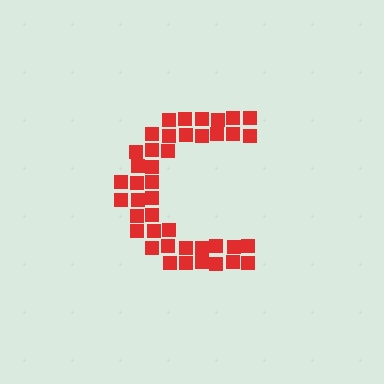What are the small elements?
The small elements are squares.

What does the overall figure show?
The overall figure shows the letter C.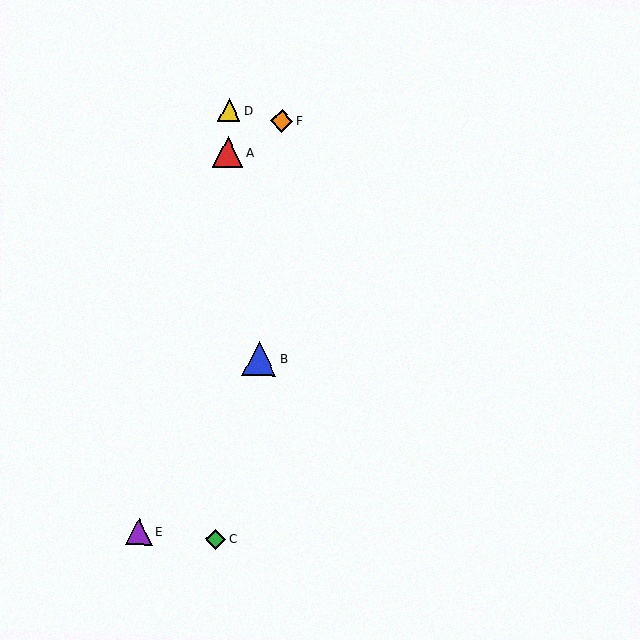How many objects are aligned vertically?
3 objects (A, C, D) are aligned vertically.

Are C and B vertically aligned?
No, C is at x≈216 and B is at x≈259.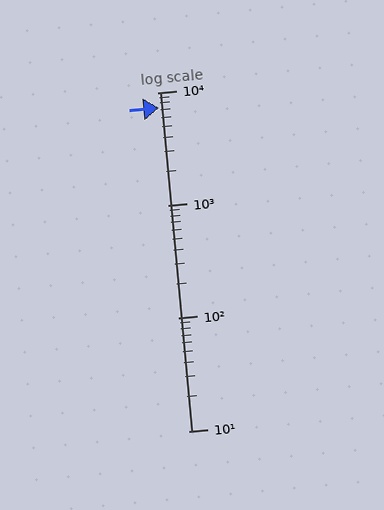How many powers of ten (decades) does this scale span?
The scale spans 3 decades, from 10 to 10000.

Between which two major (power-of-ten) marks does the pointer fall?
The pointer is between 1000 and 10000.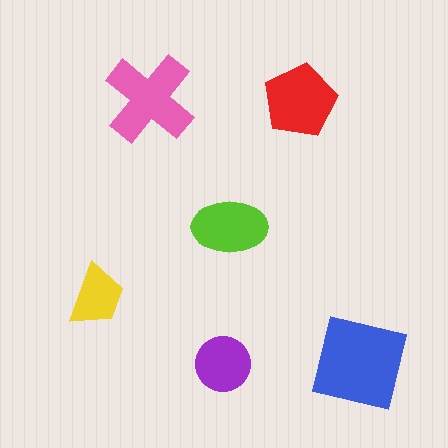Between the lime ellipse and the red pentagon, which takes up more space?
The red pentagon.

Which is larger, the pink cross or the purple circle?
The pink cross.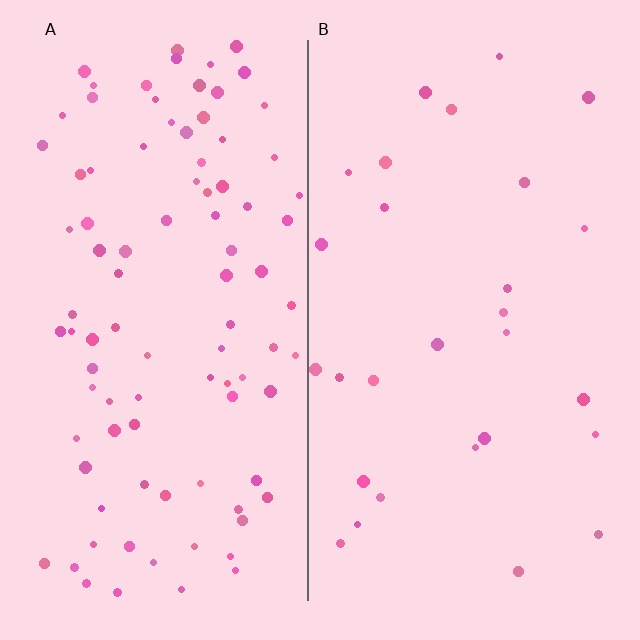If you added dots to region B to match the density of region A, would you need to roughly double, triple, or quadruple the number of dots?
Approximately triple.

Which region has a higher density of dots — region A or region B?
A (the left).